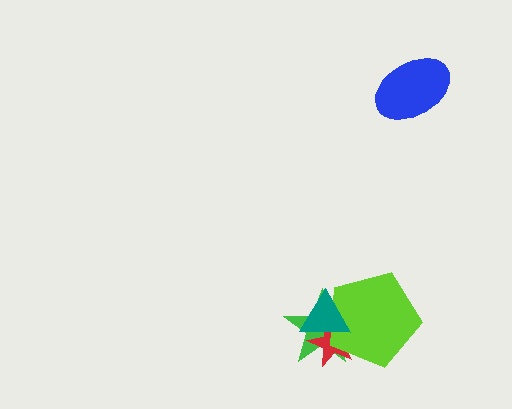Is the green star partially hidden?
Yes, it is partially covered by another shape.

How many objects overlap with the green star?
3 objects overlap with the green star.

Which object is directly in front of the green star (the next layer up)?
The red star is directly in front of the green star.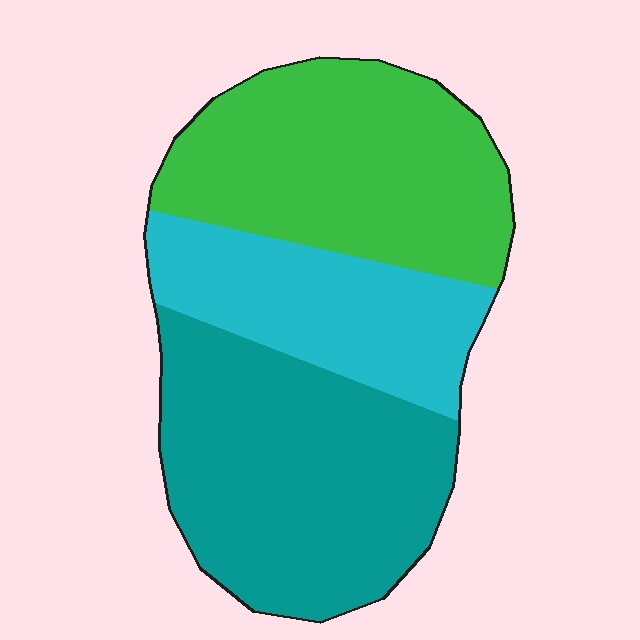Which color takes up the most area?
Teal, at roughly 40%.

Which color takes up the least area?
Cyan, at roughly 25%.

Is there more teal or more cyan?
Teal.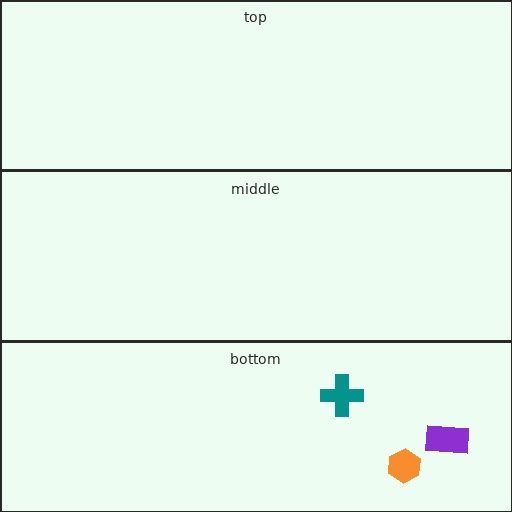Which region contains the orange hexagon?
The bottom region.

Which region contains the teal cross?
The bottom region.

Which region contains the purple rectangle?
The bottom region.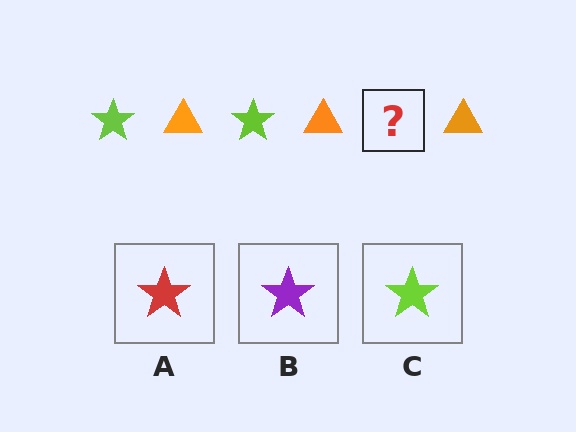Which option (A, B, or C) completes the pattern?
C.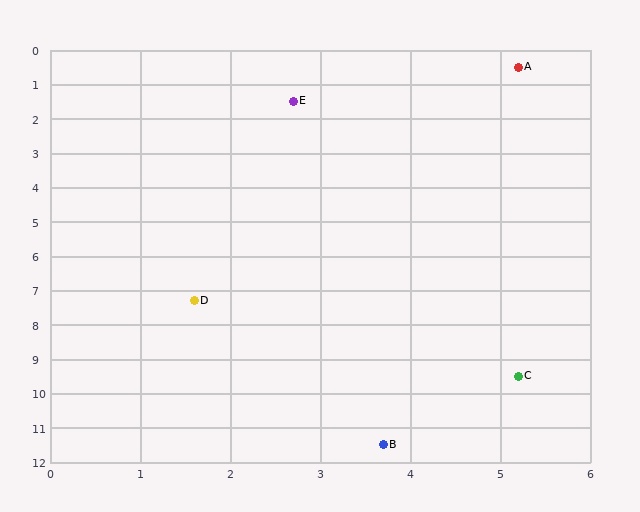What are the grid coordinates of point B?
Point B is at approximately (3.7, 11.5).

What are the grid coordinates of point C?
Point C is at approximately (5.2, 9.5).